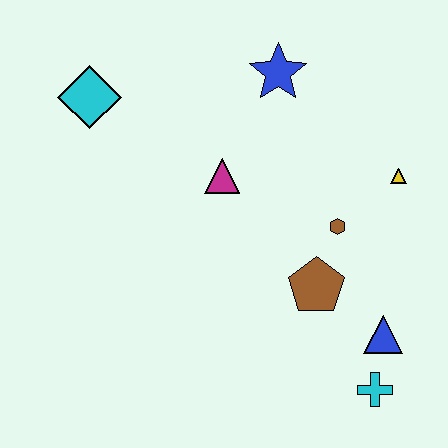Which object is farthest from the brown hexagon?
The cyan diamond is farthest from the brown hexagon.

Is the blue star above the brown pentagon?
Yes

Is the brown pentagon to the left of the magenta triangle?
No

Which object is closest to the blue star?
The magenta triangle is closest to the blue star.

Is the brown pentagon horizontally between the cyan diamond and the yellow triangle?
Yes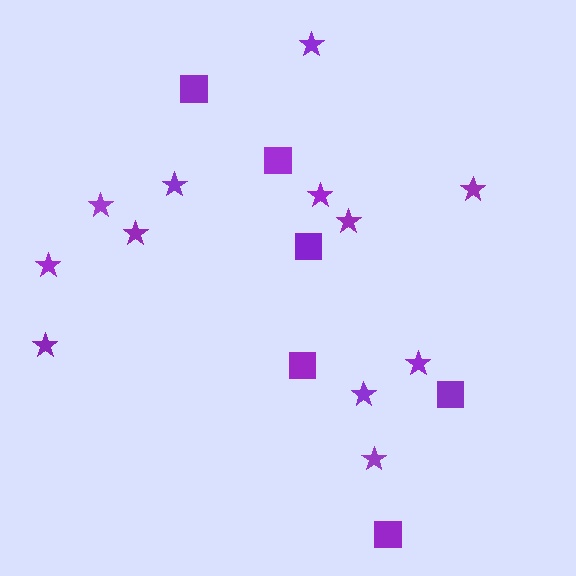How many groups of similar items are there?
There are 2 groups: one group of stars (12) and one group of squares (6).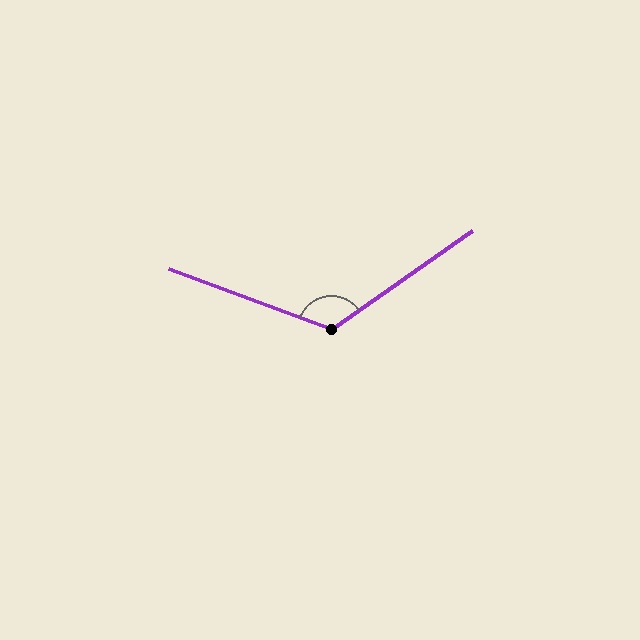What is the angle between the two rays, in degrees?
Approximately 124 degrees.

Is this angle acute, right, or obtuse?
It is obtuse.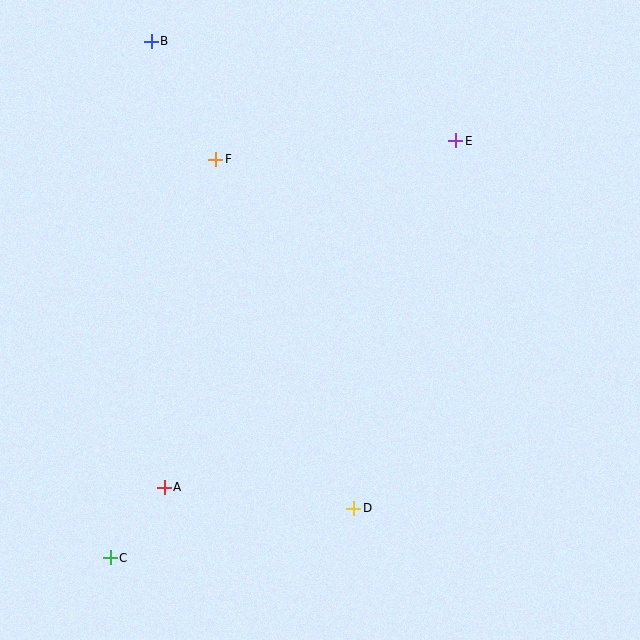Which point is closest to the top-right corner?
Point E is closest to the top-right corner.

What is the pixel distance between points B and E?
The distance between B and E is 321 pixels.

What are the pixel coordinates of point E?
Point E is at (456, 141).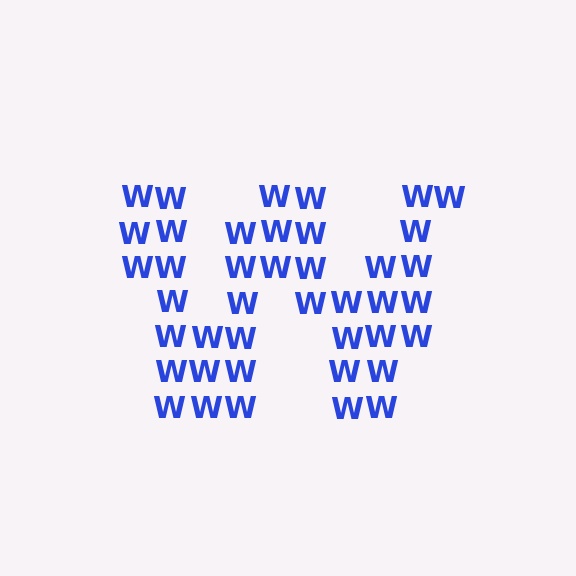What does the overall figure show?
The overall figure shows the letter W.